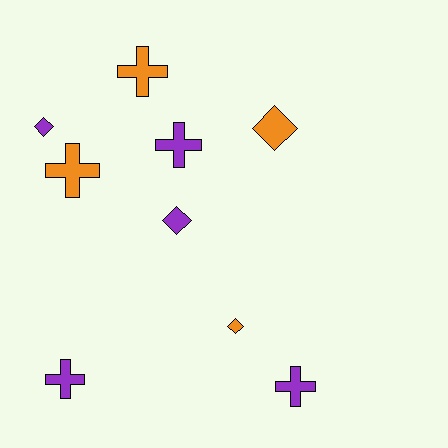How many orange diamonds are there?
There are 2 orange diamonds.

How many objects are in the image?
There are 9 objects.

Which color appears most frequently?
Purple, with 5 objects.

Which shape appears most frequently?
Cross, with 5 objects.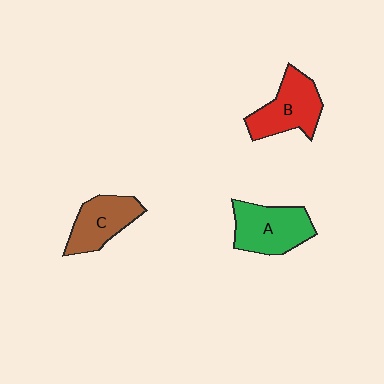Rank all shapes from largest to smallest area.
From largest to smallest: A (green), B (red), C (brown).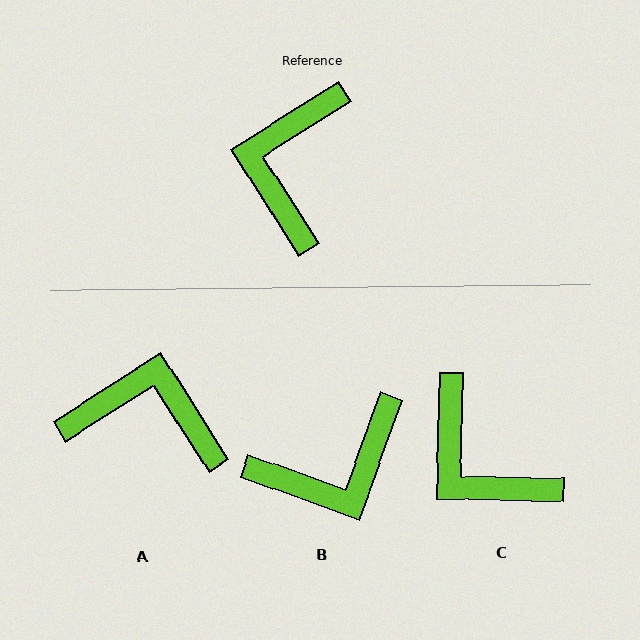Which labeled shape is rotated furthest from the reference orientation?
B, about 128 degrees away.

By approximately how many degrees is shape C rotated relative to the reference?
Approximately 56 degrees counter-clockwise.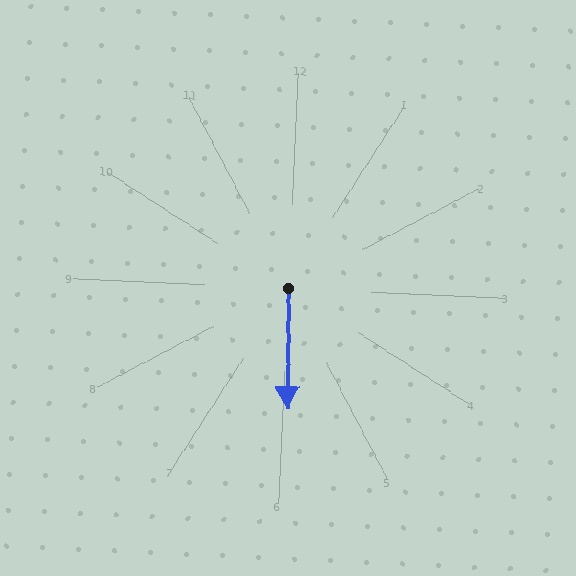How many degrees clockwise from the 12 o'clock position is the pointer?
Approximately 178 degrees.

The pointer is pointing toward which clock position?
Roughly 6 o'clock.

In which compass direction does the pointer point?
South.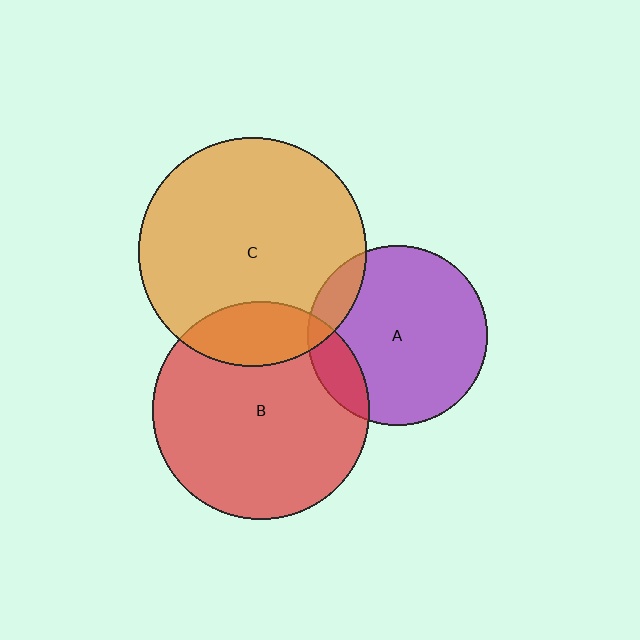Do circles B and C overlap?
Yes.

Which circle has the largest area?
Circle C (orange).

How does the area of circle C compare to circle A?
Approximately 1.6 times.